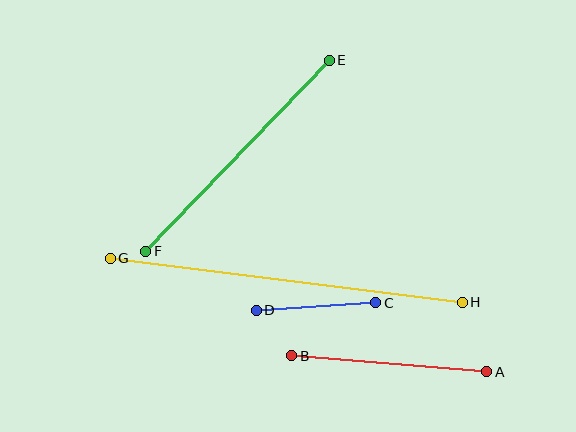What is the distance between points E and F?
The distance is approximately 265 pixels.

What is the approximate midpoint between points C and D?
The midpoint is at approximately (316, 306) pixels.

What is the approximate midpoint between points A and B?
The midpoint is at approximately (389, 364) pixels.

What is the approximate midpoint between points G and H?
The midpoint is at approximately (286, 280) pixels.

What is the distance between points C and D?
The distance is approximately 119 pixels.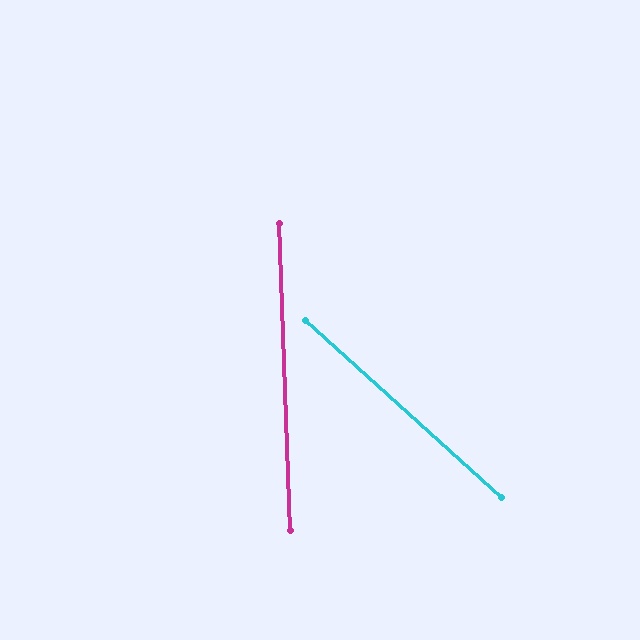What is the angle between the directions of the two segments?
Approximately 46 degrees.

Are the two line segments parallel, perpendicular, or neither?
Neither parallel nor perpendicular — they differ by about 46°.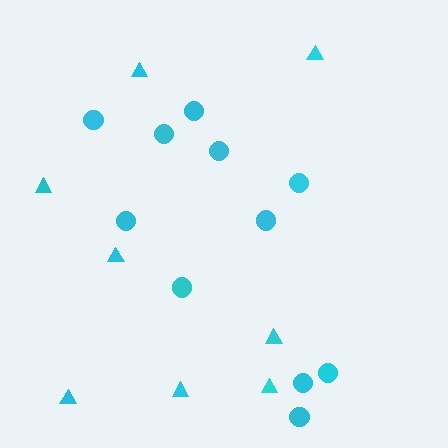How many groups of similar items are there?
There are 2 groups: one group of triangles (8) and one group of circles (11).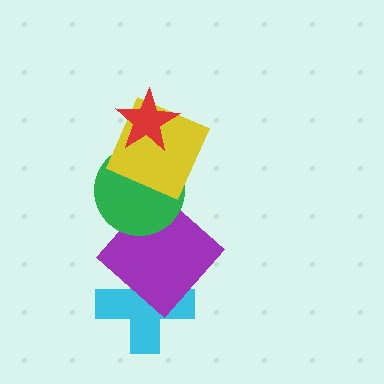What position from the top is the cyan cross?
The cyan cross is 5th from the top.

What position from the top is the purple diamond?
The purple diamond is 4th from the top.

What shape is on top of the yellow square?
The red star is on top of the yellow square.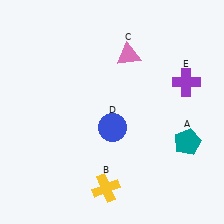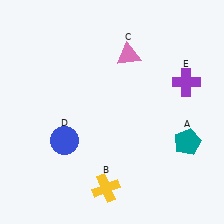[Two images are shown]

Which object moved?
The blue circle (D) moved left.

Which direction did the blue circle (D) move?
The blue circle (D) moved left.